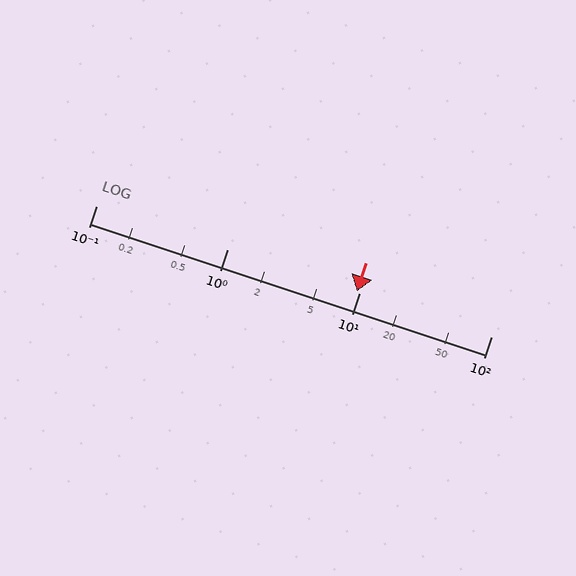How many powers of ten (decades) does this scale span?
The scale spans 3 decades, from 0.1 to 100.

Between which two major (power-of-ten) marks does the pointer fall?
The pointer is between 1 and 10.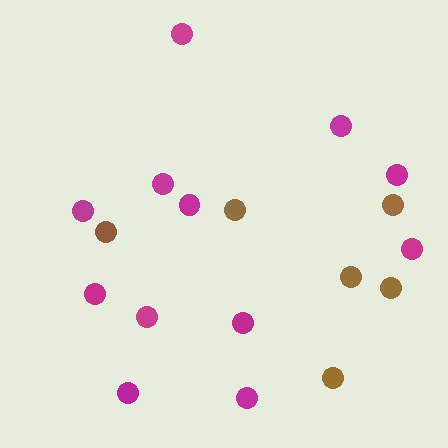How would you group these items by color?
There are 2 groups: one group of brown circles (6) and one group of magenta circles (12).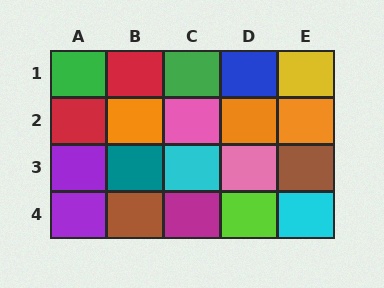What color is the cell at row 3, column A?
Purple.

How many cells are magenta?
1 cell is magenta.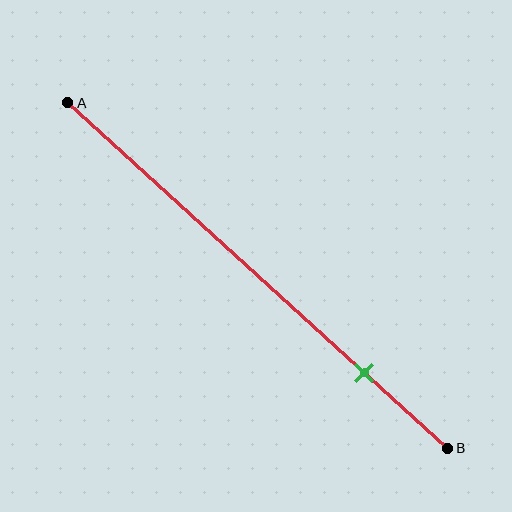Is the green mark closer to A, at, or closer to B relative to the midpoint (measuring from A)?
The green mark is closer to point B than the midpoint of segment AB.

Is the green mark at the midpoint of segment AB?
No, the mark is at about 80% from A, not at the 50% midpoint.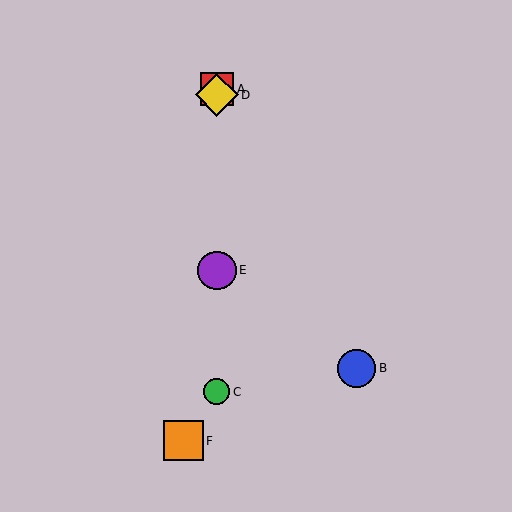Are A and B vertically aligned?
No, A is at x≈217 and B is at x≈356.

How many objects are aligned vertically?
4 objects (A, C, D, E) are aligned vertically.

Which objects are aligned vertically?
Objects A, C, D, E are aligned vertically.